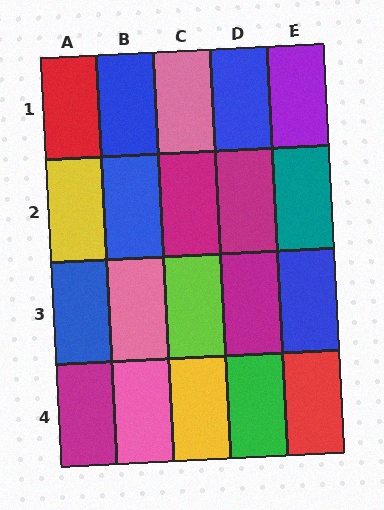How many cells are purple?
1 cell is purple.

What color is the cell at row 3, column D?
Magenta.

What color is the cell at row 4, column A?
Magenta.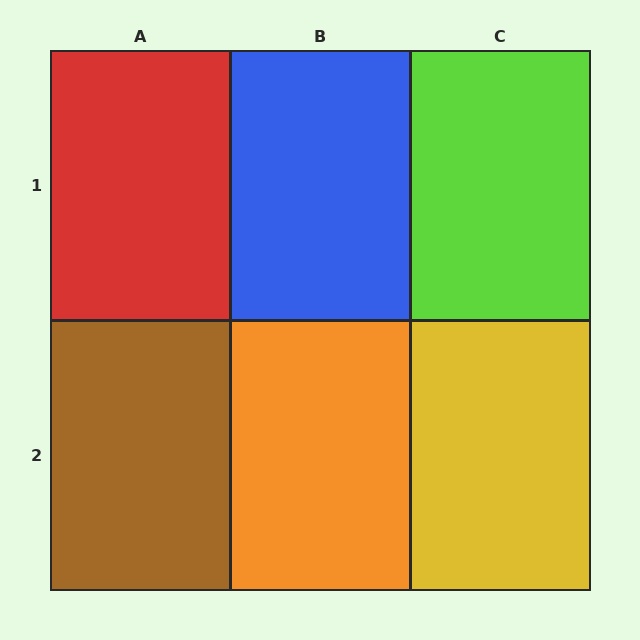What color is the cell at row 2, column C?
Yellow.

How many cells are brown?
1 cell is brown.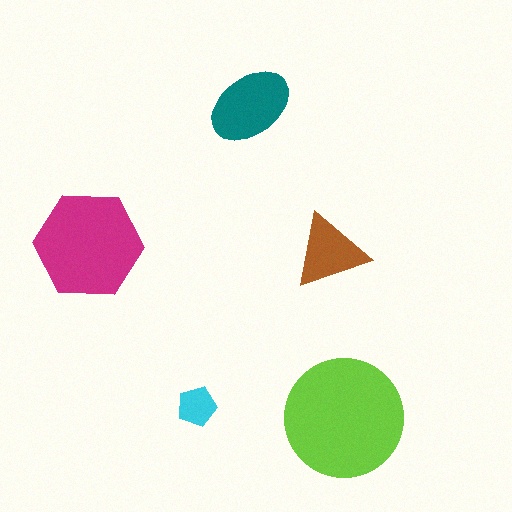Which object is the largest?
The lime circle.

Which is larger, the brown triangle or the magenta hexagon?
The magenta hexagon.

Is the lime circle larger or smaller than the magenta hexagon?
Larger.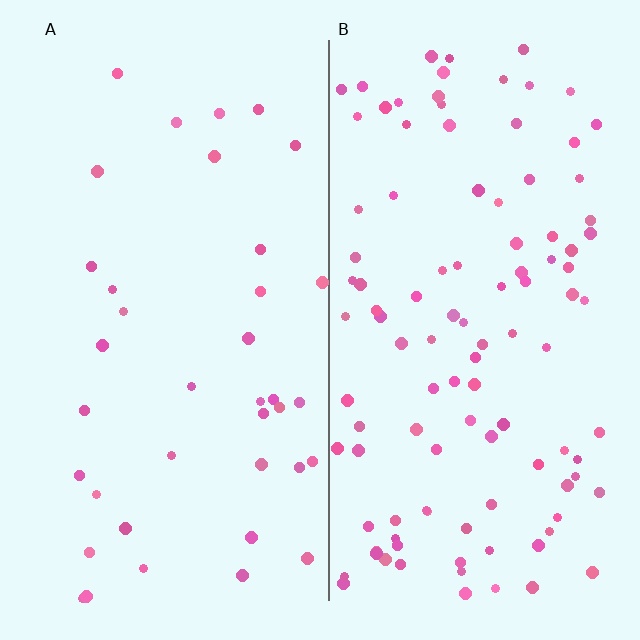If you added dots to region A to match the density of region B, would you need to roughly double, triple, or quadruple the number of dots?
Approximately triple.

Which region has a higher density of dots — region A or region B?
B (the right).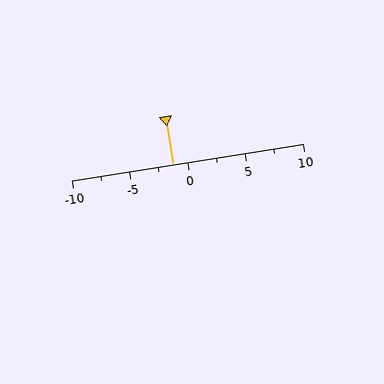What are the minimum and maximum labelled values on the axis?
The axis runs from -10 to 10.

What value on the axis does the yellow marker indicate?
The marker indicates approximately -1.2.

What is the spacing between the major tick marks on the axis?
The major ticks are spaced 5 apart.